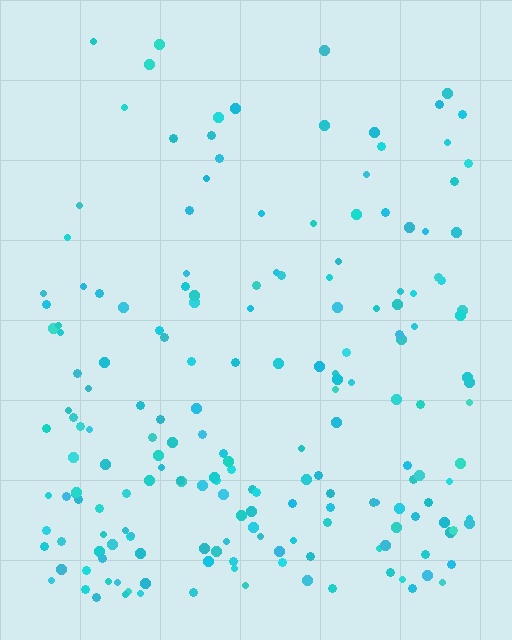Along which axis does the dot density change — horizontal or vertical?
Vertical.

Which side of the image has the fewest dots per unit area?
The top.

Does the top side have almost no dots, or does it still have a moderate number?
Still a moderate number, just noticeably fewer than the bottom.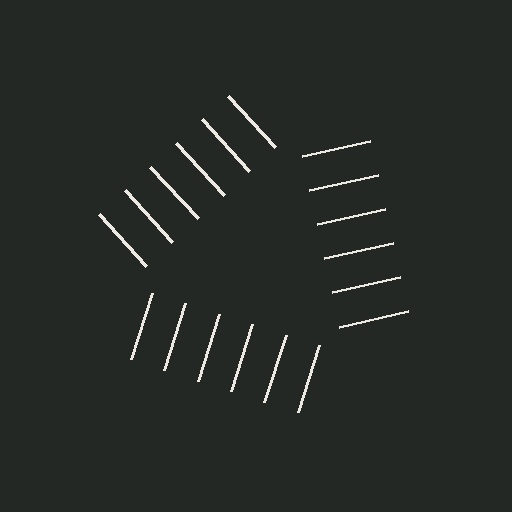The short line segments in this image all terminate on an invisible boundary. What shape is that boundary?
An illusory triangle — the line segments terminate on its edges but no continuous stroke is drawn.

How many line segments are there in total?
18 — 6 along each of the 3 edges.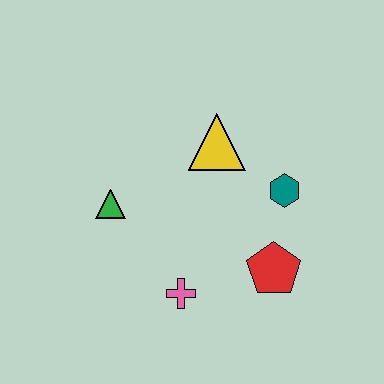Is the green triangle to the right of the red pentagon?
No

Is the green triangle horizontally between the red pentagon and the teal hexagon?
No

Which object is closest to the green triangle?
The pink cross is closest to the green triangle.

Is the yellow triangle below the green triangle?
No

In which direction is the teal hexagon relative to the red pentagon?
The teal hexagon is above the red pentagon.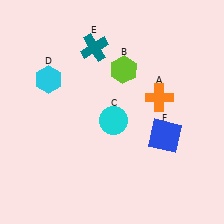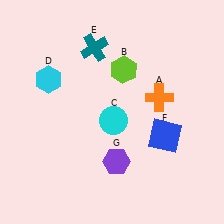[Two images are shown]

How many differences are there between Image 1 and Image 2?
There is 1 difference between the two images.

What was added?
A purple hexagon (G) was added in Image 2.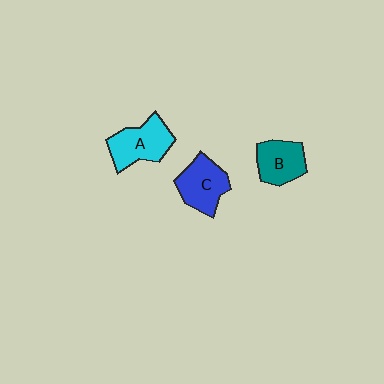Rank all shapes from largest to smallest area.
From largest to smallest: A (cyan), C (blue), B (teal).